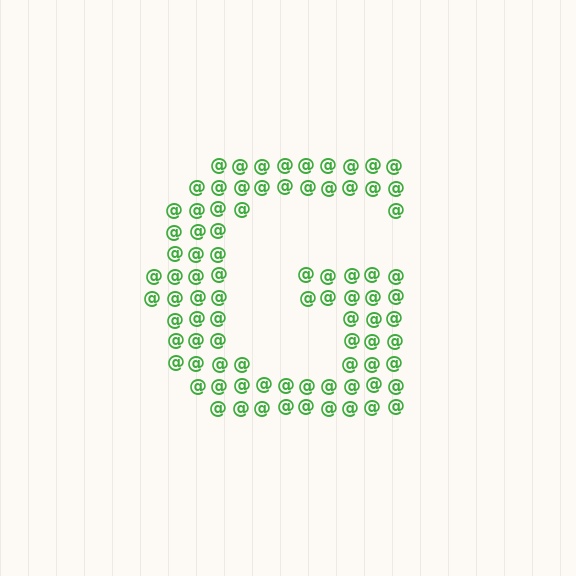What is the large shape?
The large shape is the letter G.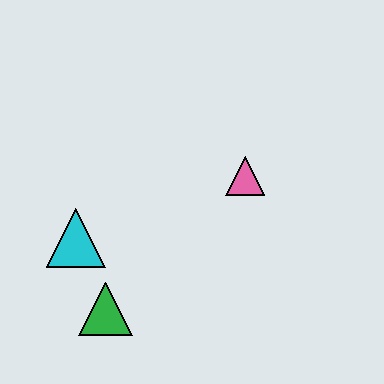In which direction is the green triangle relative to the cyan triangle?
The green triangle is below the cyan triangle.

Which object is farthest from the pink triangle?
The green triangle is farthest from the pink triangle.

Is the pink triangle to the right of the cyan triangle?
Yes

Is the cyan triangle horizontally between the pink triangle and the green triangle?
No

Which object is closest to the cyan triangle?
The green triangle is closest to the cyan triangle.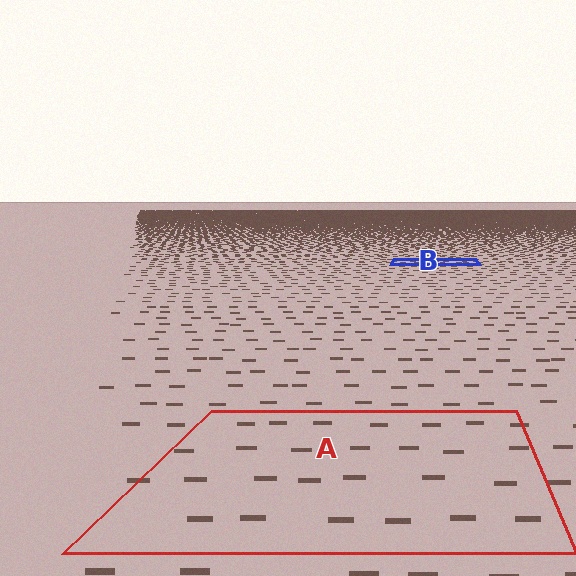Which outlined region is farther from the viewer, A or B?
Region B is farther from the viewer — the texture elements inside it appear smaller and more densely packed.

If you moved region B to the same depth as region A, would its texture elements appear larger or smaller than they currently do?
They would appear larger. At a closer depth, the same texture elements are projected at a bigger on-screen size.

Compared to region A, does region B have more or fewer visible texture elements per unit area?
Region B has more texture elements per unit area — they are packed more densely because it is farther away.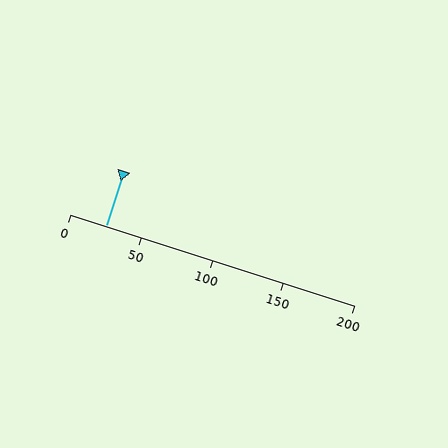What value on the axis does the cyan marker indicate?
The marker indicates approximately 25.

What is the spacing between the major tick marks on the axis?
The major ticks are spaced 50 apart.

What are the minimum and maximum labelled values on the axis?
The axis runs from 0 to 200.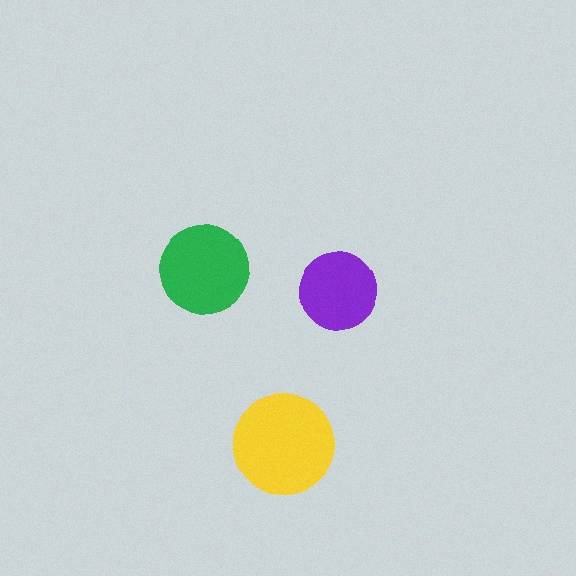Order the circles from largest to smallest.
the yellow one, the green one, the purple one.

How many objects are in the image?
There are 3 objects in the image.